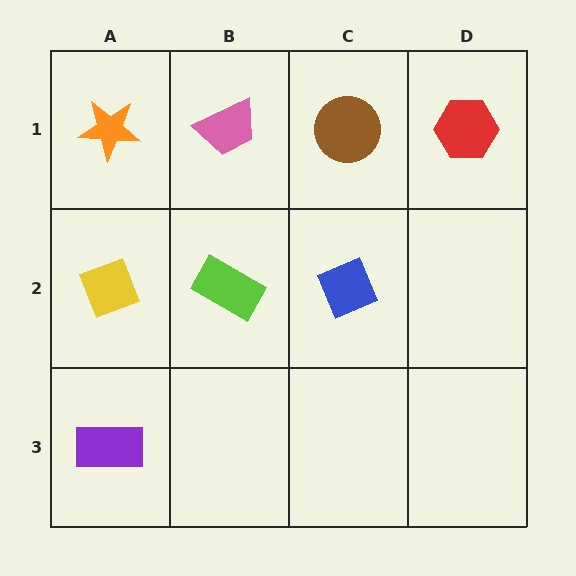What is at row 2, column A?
A yellow diamond.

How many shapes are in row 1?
4 shapes.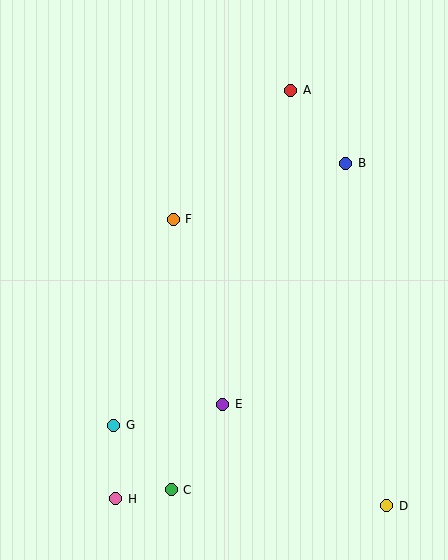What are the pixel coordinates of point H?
Point H is at (116, 499).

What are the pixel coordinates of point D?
Point D is at (387, 506).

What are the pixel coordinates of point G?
Point G is at (114, 425).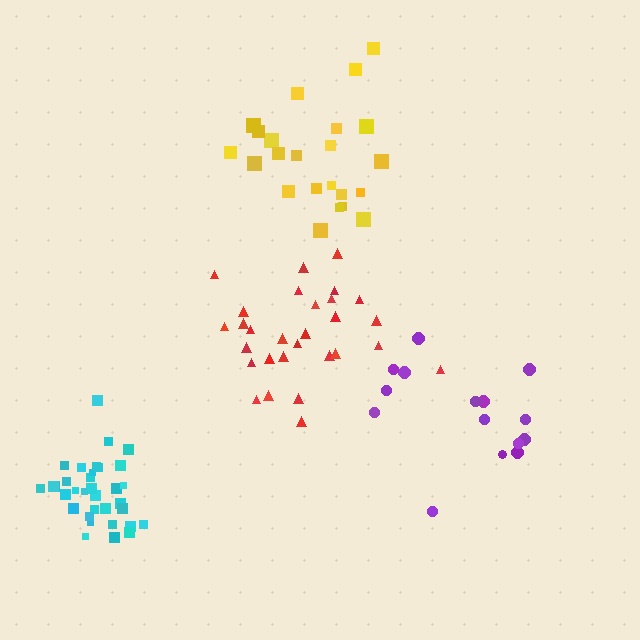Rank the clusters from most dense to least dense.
cyan, red, yellow, purple.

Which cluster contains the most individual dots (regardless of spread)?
Cyan (34).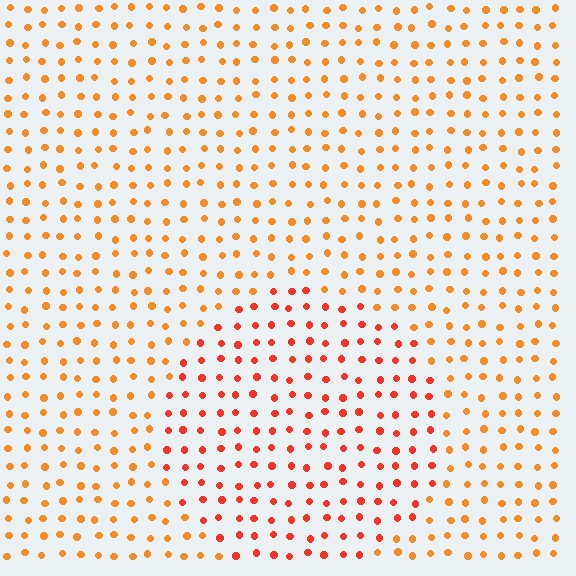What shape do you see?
I see a circle.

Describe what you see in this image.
The image is filled with small orange elements in a uniform arrangement. A circle-shaped region is visible where the elements are tinted to a slightly different hue, forming a subtle color boundary.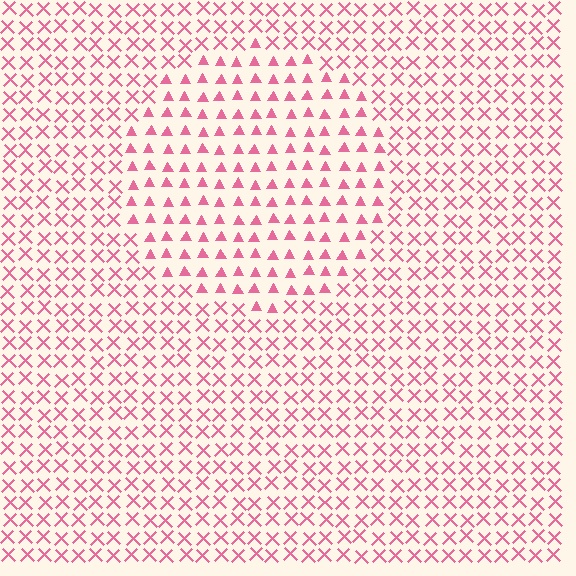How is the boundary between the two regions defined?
The boundary is defined by a change in element shape: triangles inside vs. X marks outside. All elements share the same color and spacing.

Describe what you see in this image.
The image is filled with small pink elements arranged in a uniform grid. A circle-shaped region contains triangles, while the surrounding area contains X marks. The boundary is defined purely by the change in element shape.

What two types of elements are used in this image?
The image uses triangles inside the circle region and X marks outside it.